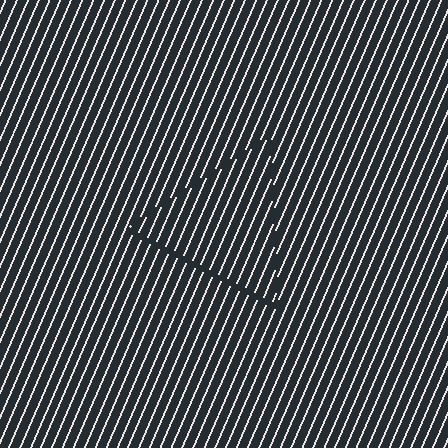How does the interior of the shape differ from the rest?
The interior of the shape contains the same grating, shifted by half a period — the contour is defined by the phase discontinuity where line-ends from the inner and outer gratings abut.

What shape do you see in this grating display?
An illusory triangle. The interior of the shape contains the same grating, shifted by half a period — the contour is defined by the phase discontinuity where line-ends from the inner and outer gratings abut.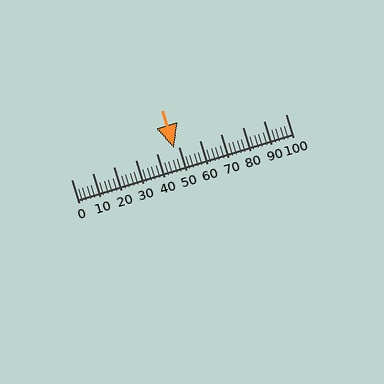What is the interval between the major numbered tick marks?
The major tick marks are spaced 10 units apart.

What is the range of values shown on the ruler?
The ruler shows values from 0 to 100.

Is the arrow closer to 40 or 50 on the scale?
The arrow is closer to 50.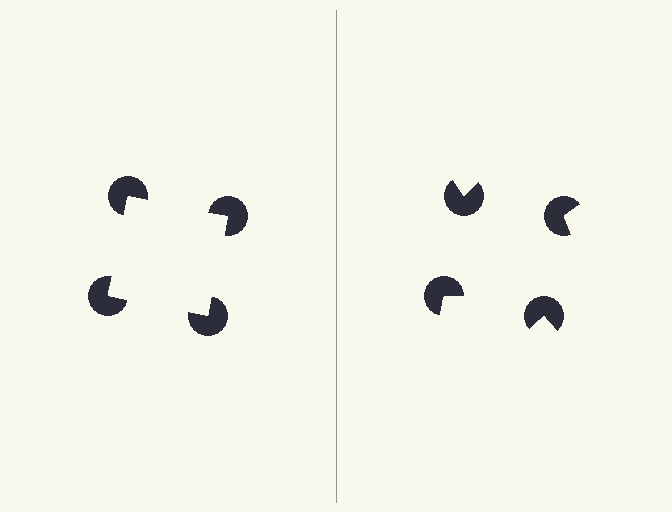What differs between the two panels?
The pac-man discs are positioned identically on both sides; only the wedge orientations differ. On the left they align to a square; on the right they are misaligned.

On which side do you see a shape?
An illusory square appears on the left side. On the right side the wedge cuts are rotated, so no coherent shape forms.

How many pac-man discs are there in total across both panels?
8 — 4 on each side.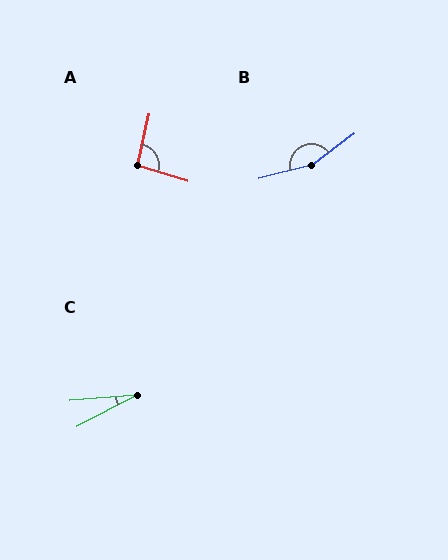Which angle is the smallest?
C, at approximately 23 degrees.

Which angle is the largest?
B, at approximately 157 degrees.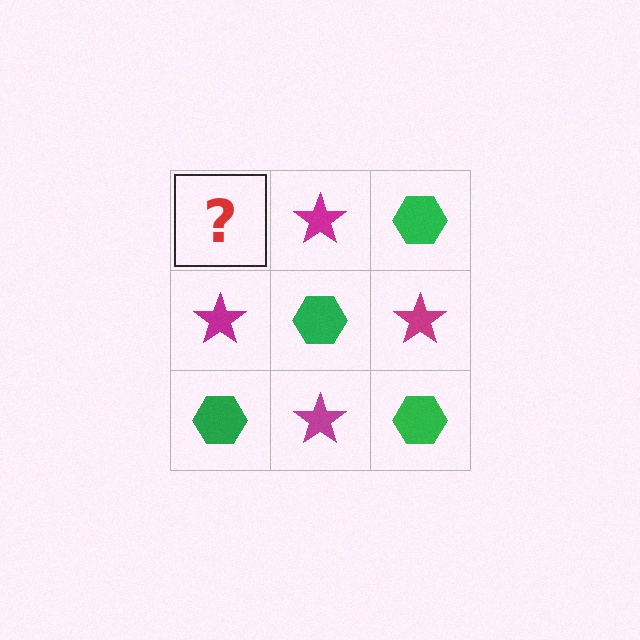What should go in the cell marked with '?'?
The missing cell should contain a green hexagon.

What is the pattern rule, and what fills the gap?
The rule is that it alternates green hexagon and magenta star in a checkerboard pattern. The gap should be filled with a green hexagon.